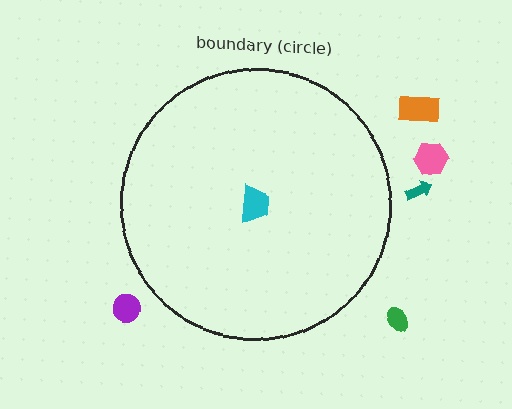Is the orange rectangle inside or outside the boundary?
Outside.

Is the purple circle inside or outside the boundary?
Outside.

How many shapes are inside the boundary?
1 inside, 5 outside.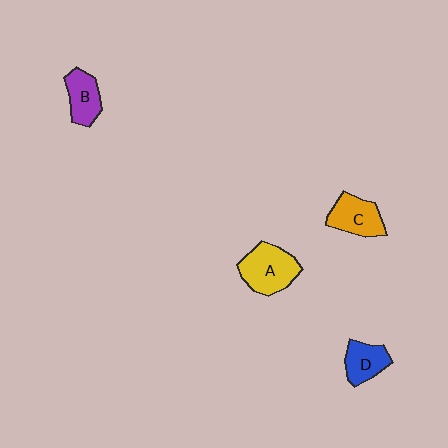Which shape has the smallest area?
Shape D (blue).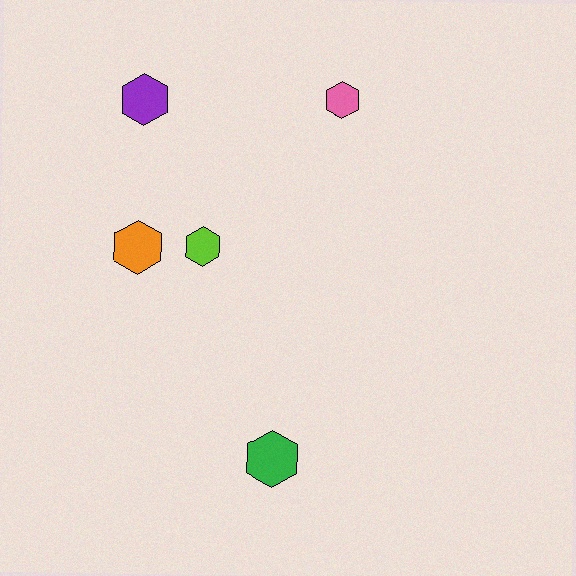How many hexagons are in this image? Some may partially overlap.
There are 5 hexagons.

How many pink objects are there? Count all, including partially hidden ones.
There is 1 pink object.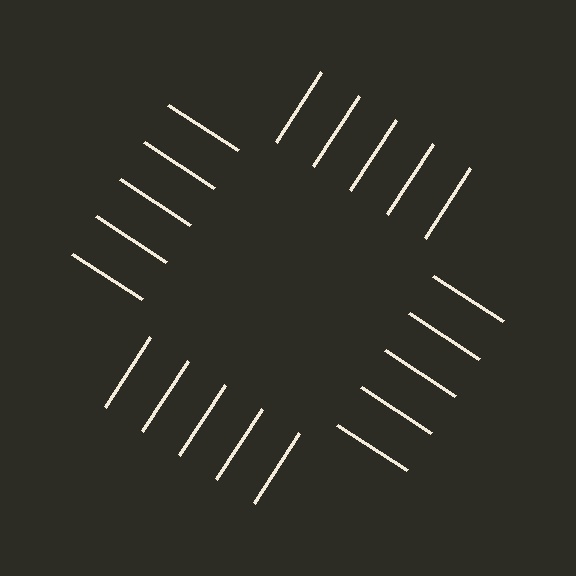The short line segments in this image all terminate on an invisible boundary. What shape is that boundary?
An illusory square — the line segments terminate on its edges but no continuous stroke is drawn.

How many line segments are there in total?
20 — 5 along each of the 4 edges.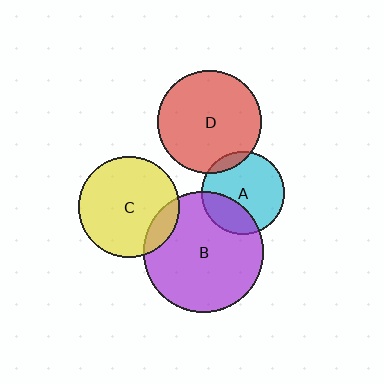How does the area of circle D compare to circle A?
Approximately 1.6 times.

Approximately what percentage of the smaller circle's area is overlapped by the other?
Approximately 10%.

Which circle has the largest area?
Circle B (purple).